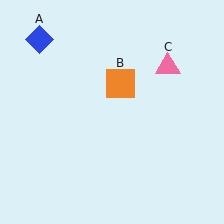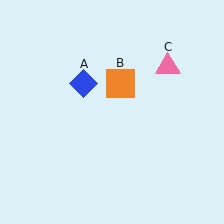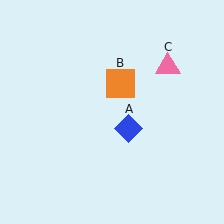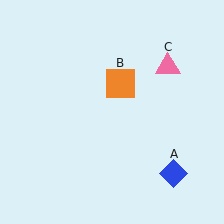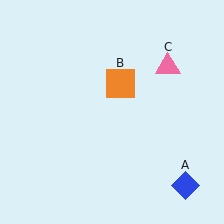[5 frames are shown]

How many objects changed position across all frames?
1 object changed position: blue diamond (object A).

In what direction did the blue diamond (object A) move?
The blue diamond (object A) moved down and to the right.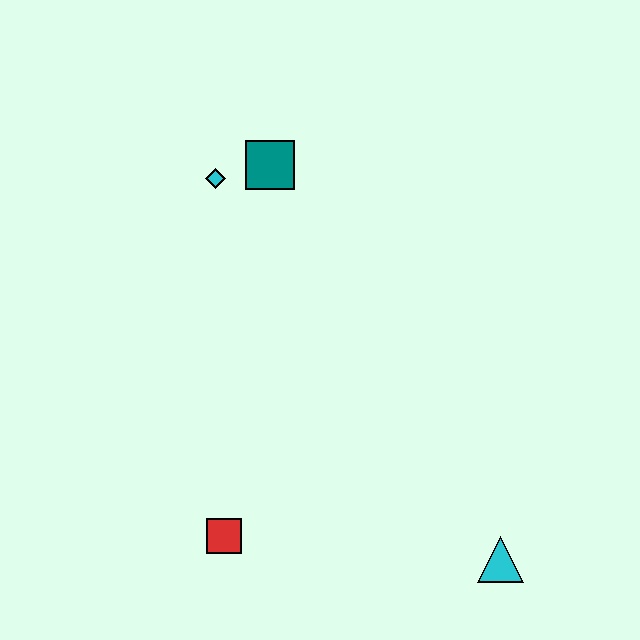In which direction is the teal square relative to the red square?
The teal square is above the red square.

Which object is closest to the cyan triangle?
The red square is closest to the cyan triangle.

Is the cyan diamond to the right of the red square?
No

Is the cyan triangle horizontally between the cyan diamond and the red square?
No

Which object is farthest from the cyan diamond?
The cyan triangle is farthest from the cyan diamond.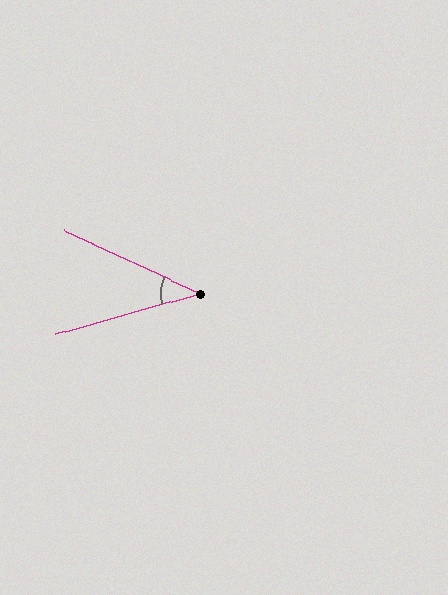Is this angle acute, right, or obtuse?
It is acute.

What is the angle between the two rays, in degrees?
Approximately 41 degrees.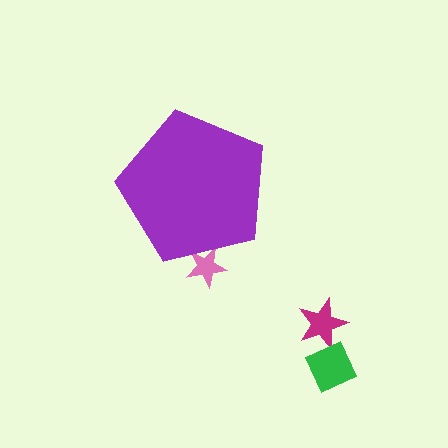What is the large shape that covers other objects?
A purple pentagon.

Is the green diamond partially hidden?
No, the green diamond is fully visible.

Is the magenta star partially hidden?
No, the magenta star is fully visible.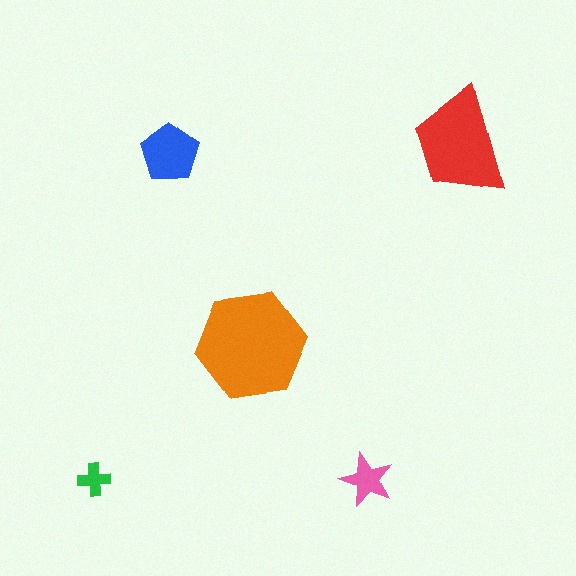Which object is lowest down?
The pink star is bottommost.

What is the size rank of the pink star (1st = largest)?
4th.